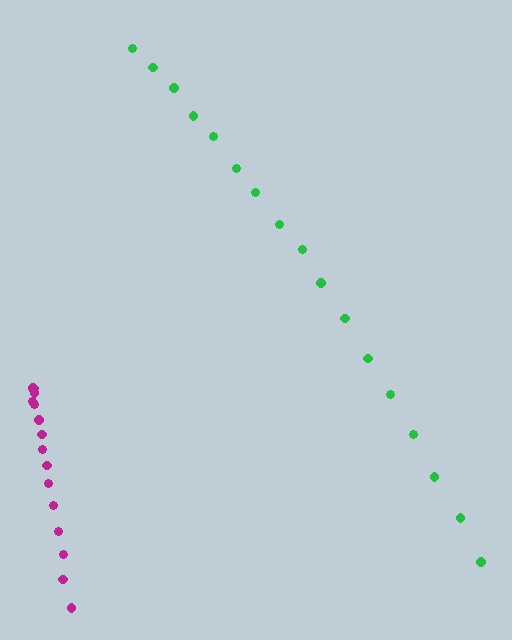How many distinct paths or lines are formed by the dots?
There are 2 distinct paths.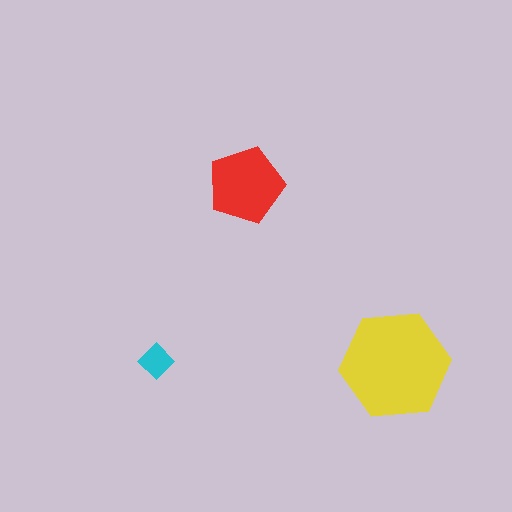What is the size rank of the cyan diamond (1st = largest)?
3rd.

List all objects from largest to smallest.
The yellow hexagon, the red pentagon, the cyan diamond.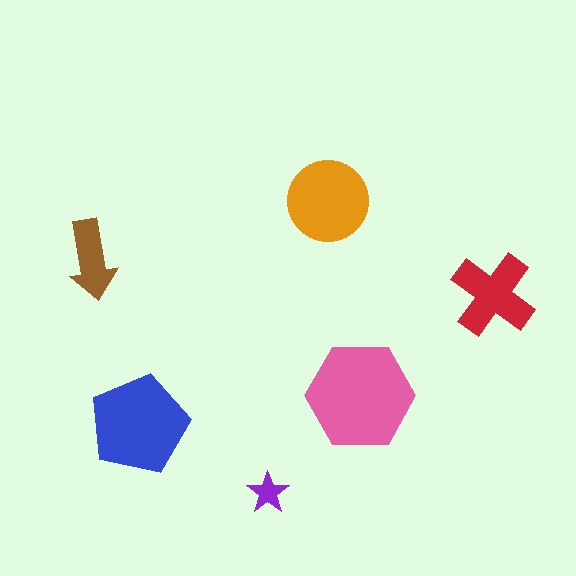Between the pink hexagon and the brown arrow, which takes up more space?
The pink hexagon.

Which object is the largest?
The pink hexagon.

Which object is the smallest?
The purple star.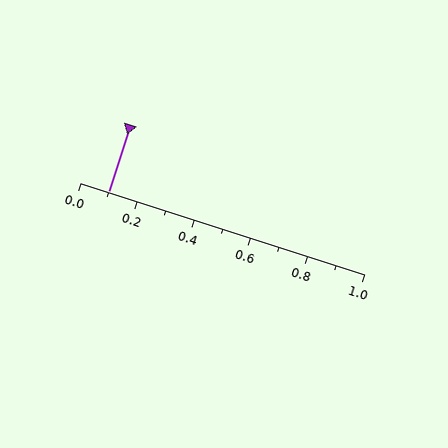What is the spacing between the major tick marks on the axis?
The major ticks are spaced 0.2 apart.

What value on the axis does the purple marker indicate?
The marker indicates approximately 0.1.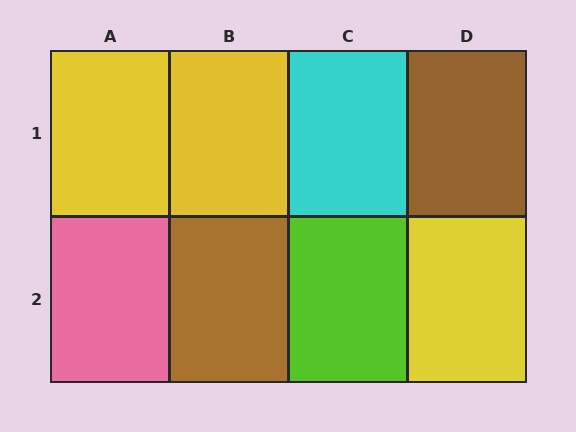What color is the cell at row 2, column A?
Pink.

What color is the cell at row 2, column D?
Yellow.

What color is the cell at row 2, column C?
Lime.